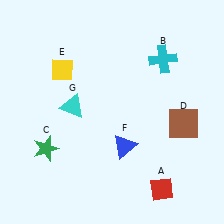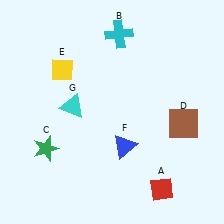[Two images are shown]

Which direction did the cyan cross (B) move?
The cyan cross (B) moved left.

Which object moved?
The cyan cross (B) moved left.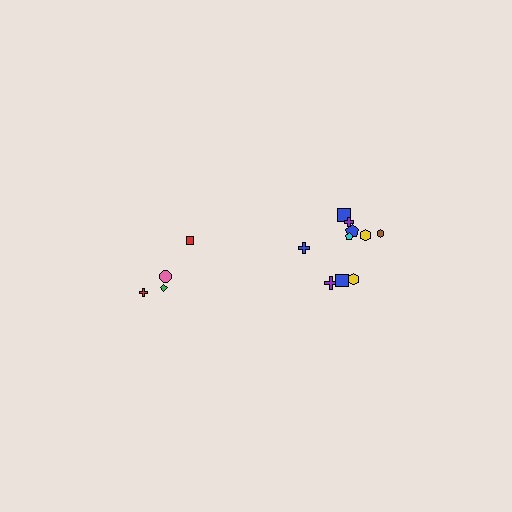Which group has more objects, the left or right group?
The right group.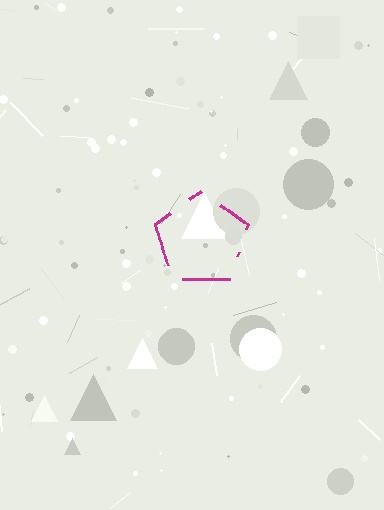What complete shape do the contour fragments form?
The contour fragments form a pentagon.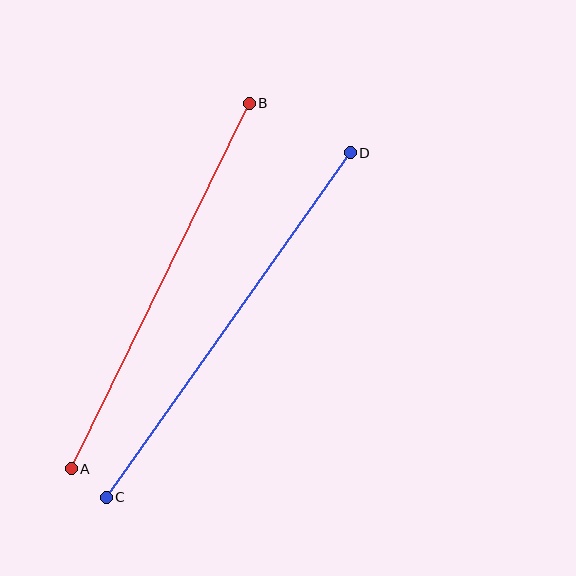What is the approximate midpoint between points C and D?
The midpoint is at approximately (228, 325) pixels.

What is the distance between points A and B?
The distance is approximately 407 pixels.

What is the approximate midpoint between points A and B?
The midpoint is at approximately (160, 286) pixels.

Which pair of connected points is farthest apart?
Points C and D are farthest apart.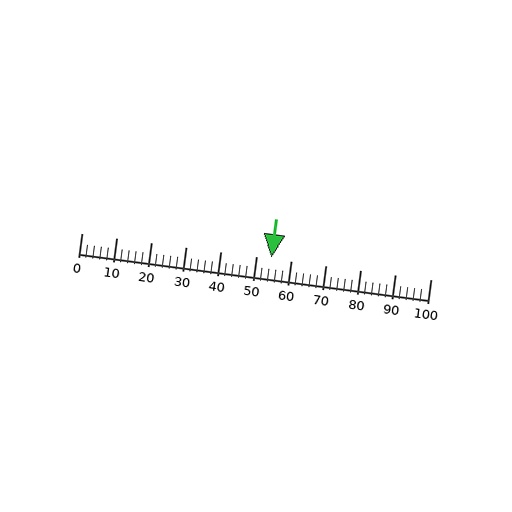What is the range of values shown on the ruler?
The ruler shows values from 0 to 100.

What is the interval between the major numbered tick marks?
The major tick marks are spaced 10 units apart.